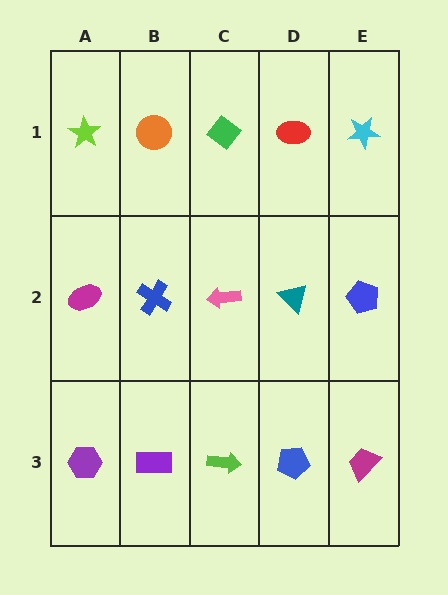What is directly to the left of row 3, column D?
A lime arrow.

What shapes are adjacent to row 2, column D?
A red ellipse (row 1, column D), a blue pentagon (row 3, column D), a pink arrow (row 2, column C), a blue pentagon (row 2, column E).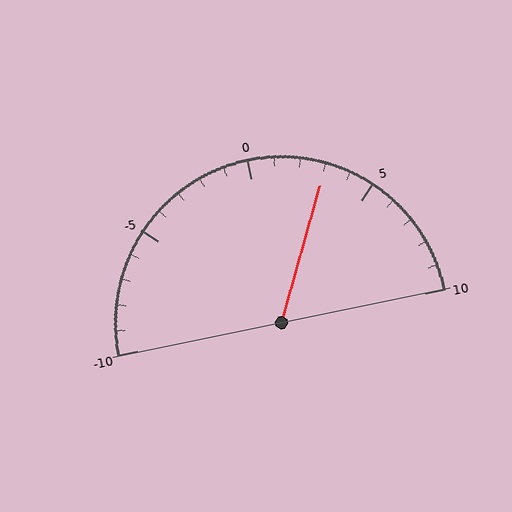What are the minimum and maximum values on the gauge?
The gauge ranges from -10 to 10.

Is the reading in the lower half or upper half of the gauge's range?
The reading is in the upper half of the range (-10 to 10).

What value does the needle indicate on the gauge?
The needle indicates approximately 3.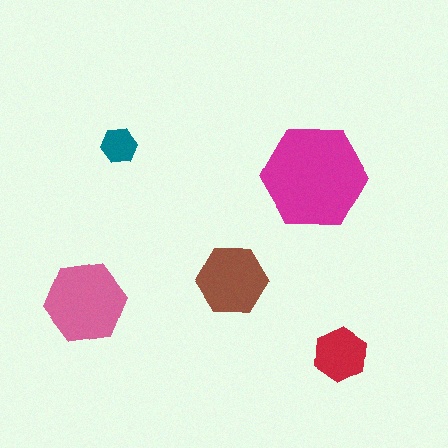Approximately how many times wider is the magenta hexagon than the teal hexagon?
About 3 times wider.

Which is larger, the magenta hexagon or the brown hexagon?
The magenta one.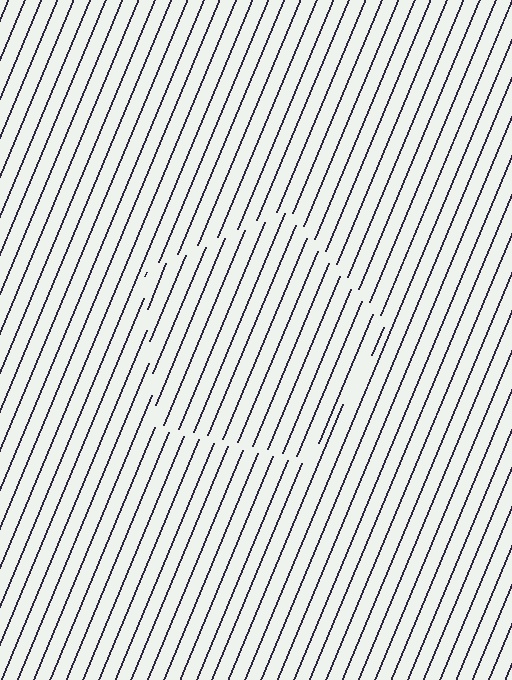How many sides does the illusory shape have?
5 sides — the line-ends trace a pentagon.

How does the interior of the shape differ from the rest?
The interior of the shape contains the same grating, shifted by half a period — the contour is defined by the phase discontinuity where line-ends from the inner and outer gratings abut.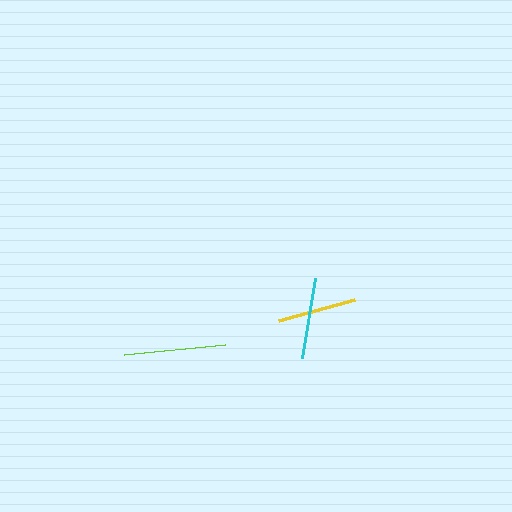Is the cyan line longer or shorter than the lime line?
The lime line is longer than the cyan line.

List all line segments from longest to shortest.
From longest to shortest: lime, cyan, yellow.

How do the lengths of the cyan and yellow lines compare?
The cyan and yellow lines are approximately the same length.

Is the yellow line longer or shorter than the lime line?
The lime line is longer than the yellow line.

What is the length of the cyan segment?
The cyan segment is approximately 81 pixels long.